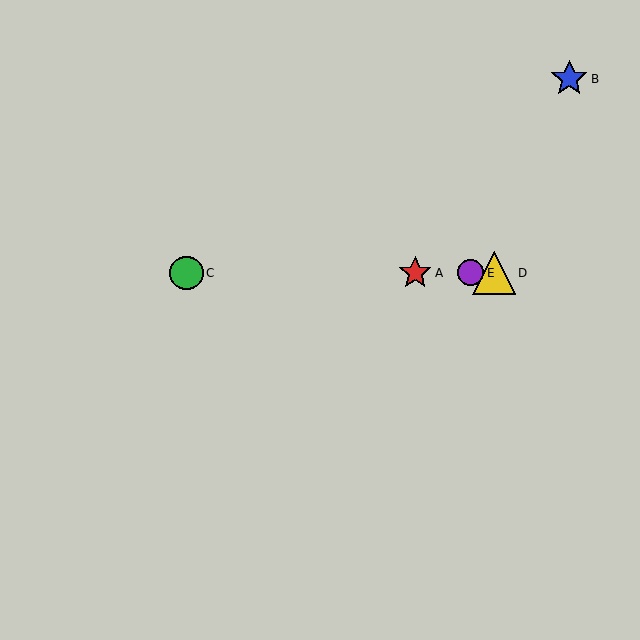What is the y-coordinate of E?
Object E is at y≈273.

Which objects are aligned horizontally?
Objects A, C, D, E are aligned horizontally.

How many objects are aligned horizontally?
4 objects (A, C, D, E) are aligned horizontally.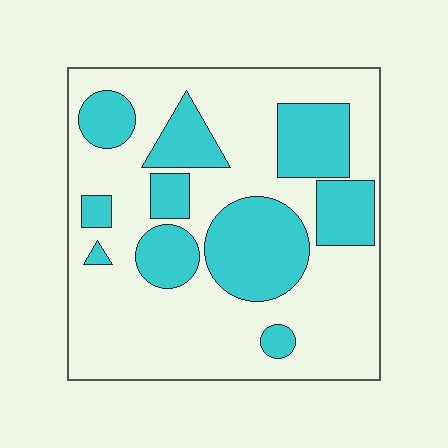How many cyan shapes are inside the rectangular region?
10.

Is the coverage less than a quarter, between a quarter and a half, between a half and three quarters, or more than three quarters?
Between a quarter and a half.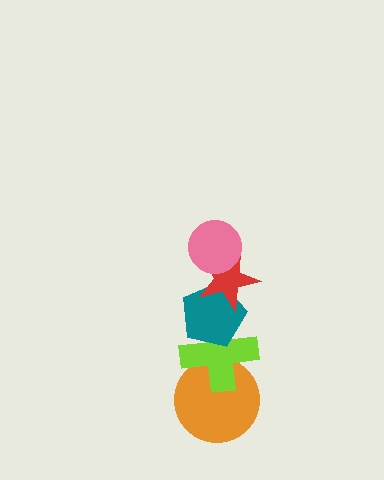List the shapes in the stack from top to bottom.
From top to bottom: the pink circle, the red star, the teal pentagon, the lime cross, the orange circle.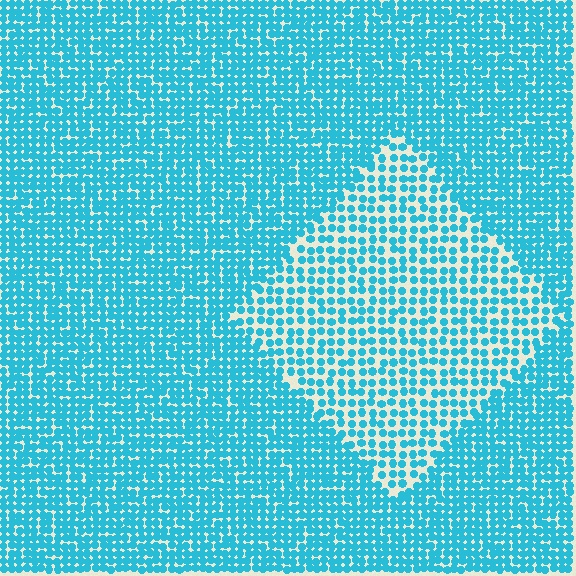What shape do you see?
I see a diamond.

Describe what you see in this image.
The image contains small cyan elements arranged at two different densities. A diamond-shaped region is visible where the elements are less densely packed than the surrounding area.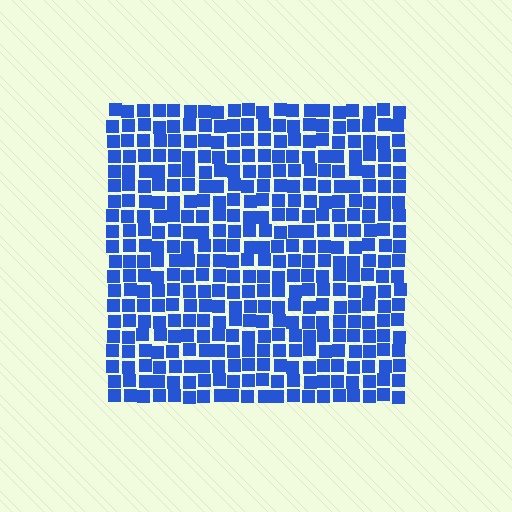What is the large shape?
The large shape is a square.